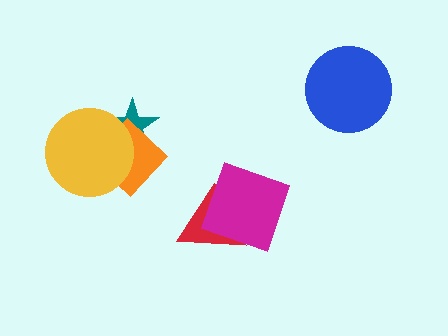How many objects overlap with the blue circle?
0 objects overlap with the blue circle.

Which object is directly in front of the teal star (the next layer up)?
The orange diamond is directly in front of the teal star.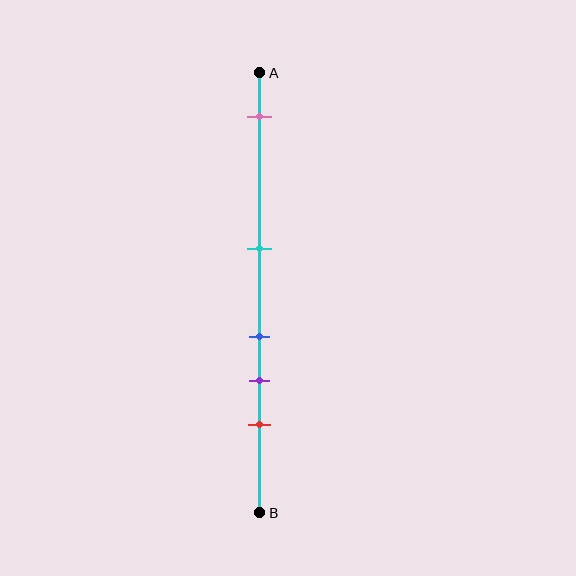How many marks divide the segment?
There are 5 marks dividing the segment.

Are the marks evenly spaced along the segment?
No, the marks are not evenly spaced.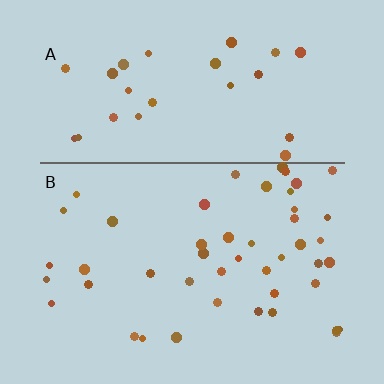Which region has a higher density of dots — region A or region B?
B (the bottom).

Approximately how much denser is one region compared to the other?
Approximately 1.6× — region B over region A.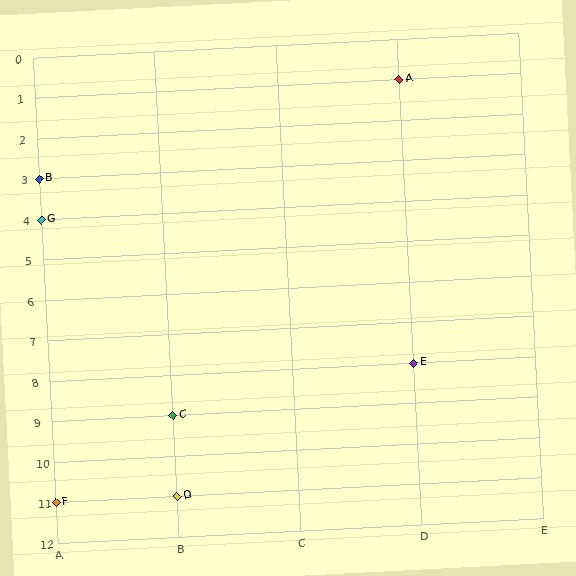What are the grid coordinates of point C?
Point C is at grid coordinates (B, 9).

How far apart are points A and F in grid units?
Points A and F are 3 columns and 10 rows apart (about 10.4 grid units diagonally).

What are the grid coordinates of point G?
Point G is at grid coordinates (A, 4).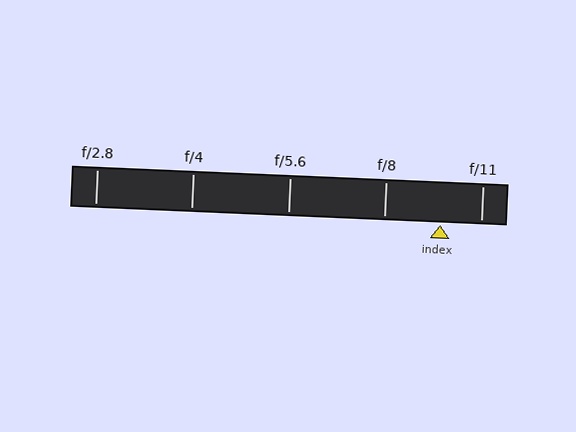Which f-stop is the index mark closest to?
The index mark is closest to f/11.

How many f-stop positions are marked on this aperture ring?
There are 5 f-stop positions marked.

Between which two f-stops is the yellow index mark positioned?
The index mark is between f/8 and f/11.